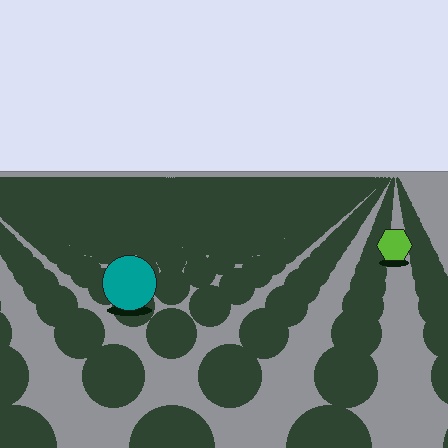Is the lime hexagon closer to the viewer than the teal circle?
No. The teal circle is closer — you can tell from the texture gradient: the ground texture is coarser near it.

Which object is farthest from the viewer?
The lime hexagon is farthest from the viewer. It appears smaller and the ground texture around it is denser.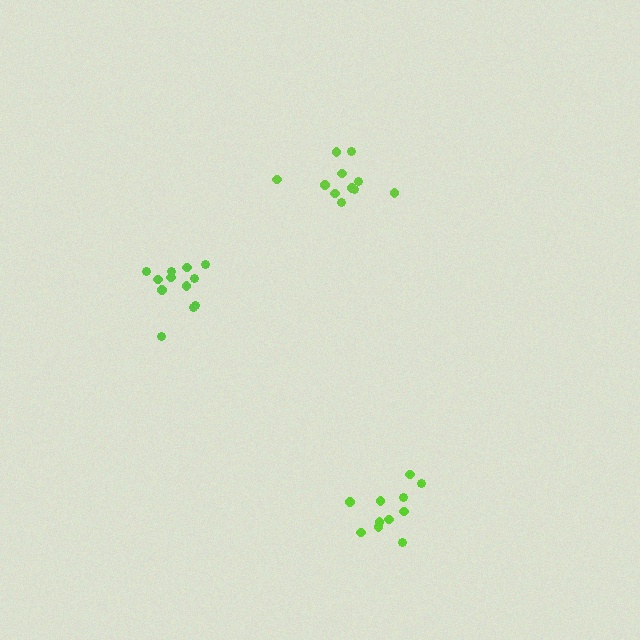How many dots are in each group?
Group 1: 11 dots, Group 2: 11 dots, Group 3: 12 dots (34 total).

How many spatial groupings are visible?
There are 3 spatial groupings.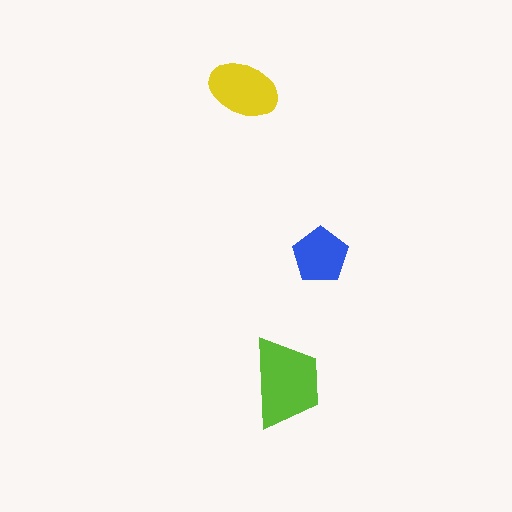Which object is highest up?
The yellow ellipse is topmost.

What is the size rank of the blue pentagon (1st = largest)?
3rd.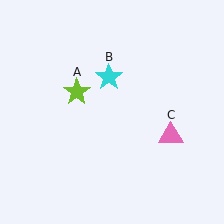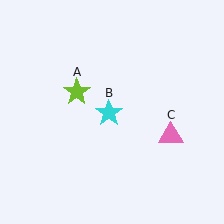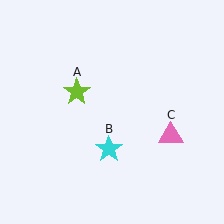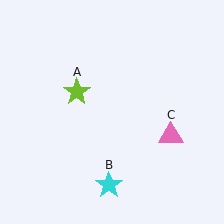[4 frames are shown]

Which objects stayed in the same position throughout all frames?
Lime star (object A) and pink triangle (object C) remained stationary.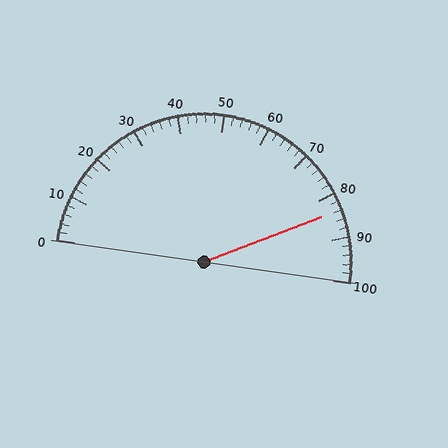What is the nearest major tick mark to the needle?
The nearest major tick mark is 80.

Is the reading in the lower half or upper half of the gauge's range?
The reading is in the upper half of the range (0 to 100).